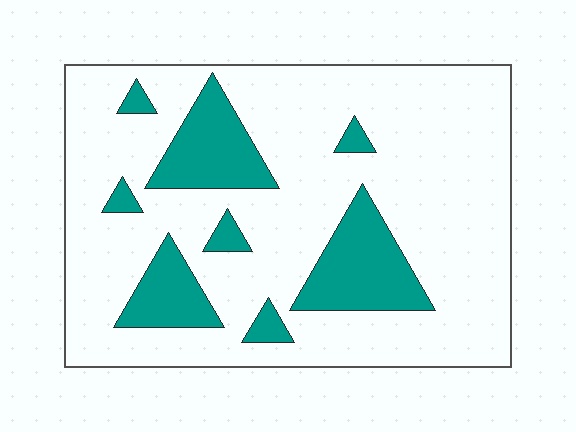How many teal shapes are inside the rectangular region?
8.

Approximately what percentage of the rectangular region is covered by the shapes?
Approximately 20%.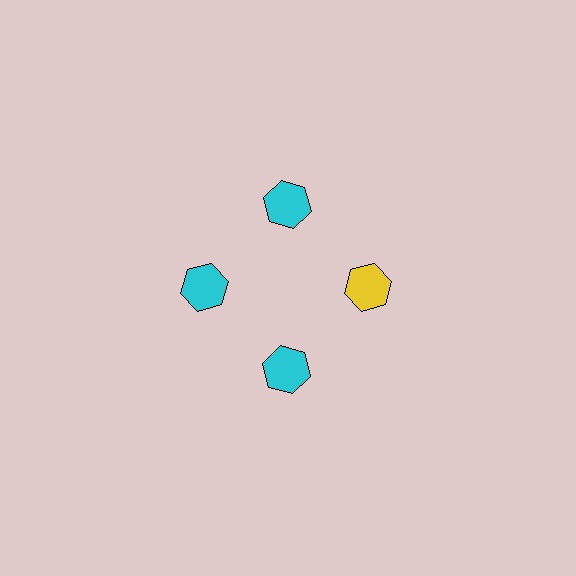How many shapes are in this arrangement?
There are 4 shapes arranged in a ring pattern.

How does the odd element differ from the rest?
It has a different color: yellow instead of cyan.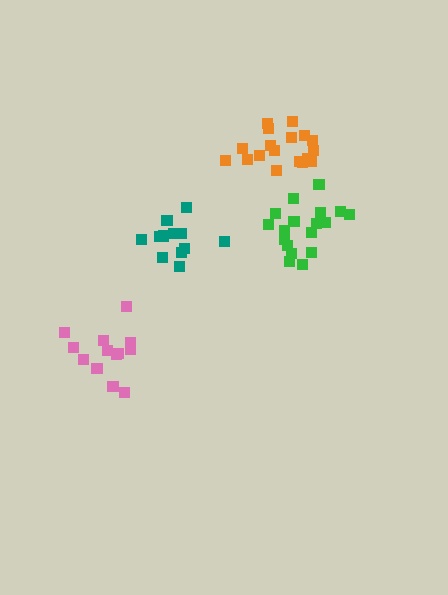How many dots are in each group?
Group 1: 13 dots, Group 2: 18 dots, Group 3: 12 dots, Group 4: 18 dots (61 total).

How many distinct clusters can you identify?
There are 4 distinct clusters.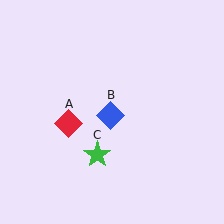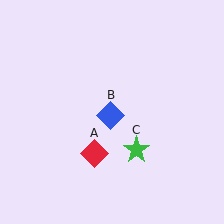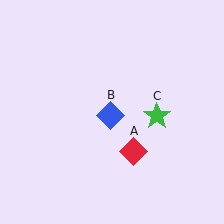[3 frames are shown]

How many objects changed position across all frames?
2 objects changed position: red diamond (object A), green star (object C).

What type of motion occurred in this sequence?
The red diamond (object A), green star (object C) rotated counterclockwise around the center of the scene.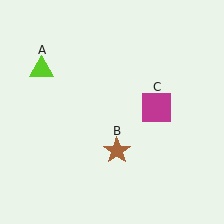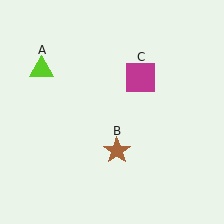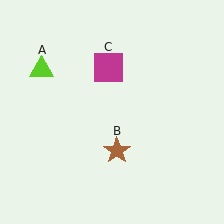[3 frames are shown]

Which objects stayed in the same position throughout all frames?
Lime triangle (object A) and brown star (object B) remained stationary.